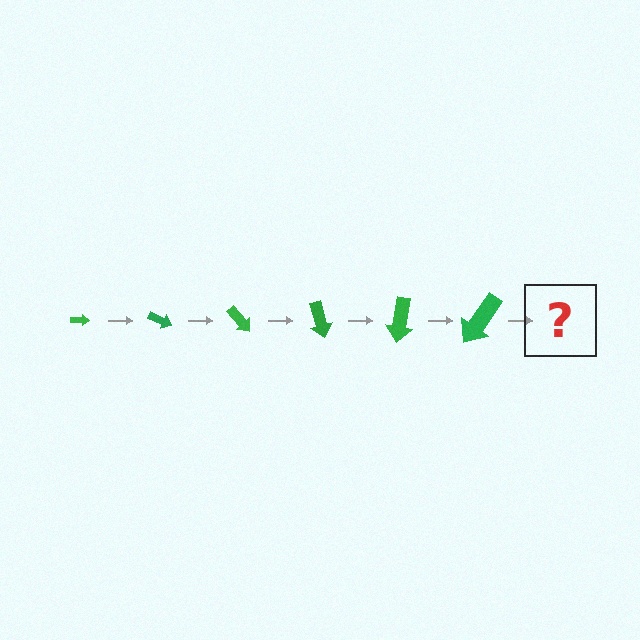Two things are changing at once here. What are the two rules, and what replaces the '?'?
The two rules are that the arrow grows larger each step and it rotates 25 degrees each step. The '?' should be an arrow, larger than the previous one and rotated 150 degrees from the start.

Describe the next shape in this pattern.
It should be an arrow, larger than the previous one and rotated 150 degrees from the start.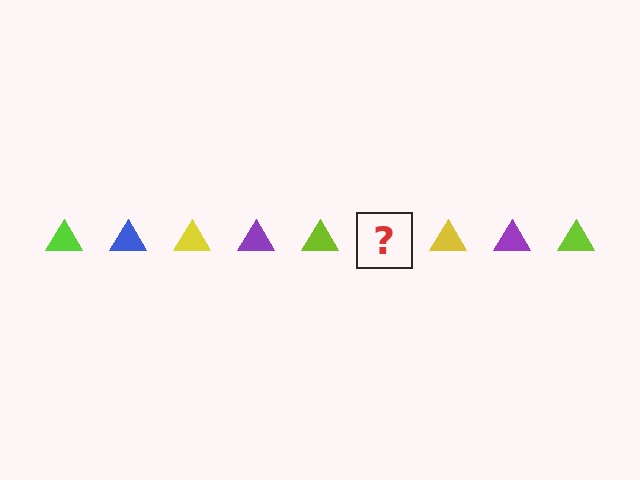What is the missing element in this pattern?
The missing element is a blue triangle.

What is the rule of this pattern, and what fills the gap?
The rule is that the pattern cycles through lime, blue, yellow, purple triangles. The gap should be filled with a blue triangle.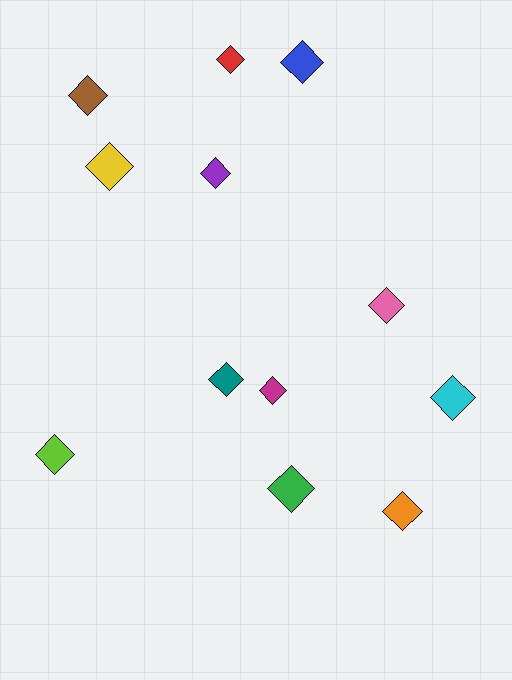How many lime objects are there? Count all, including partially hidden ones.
There is 1 lime object.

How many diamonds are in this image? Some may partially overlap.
There are 12 diamonds.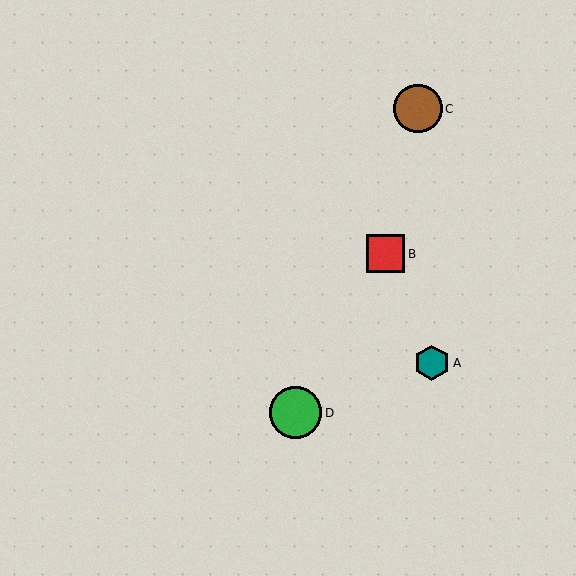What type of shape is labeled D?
Shape D is a green circle.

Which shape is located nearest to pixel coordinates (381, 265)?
The red square (labeled B) at (386, 254) is nearest to that location.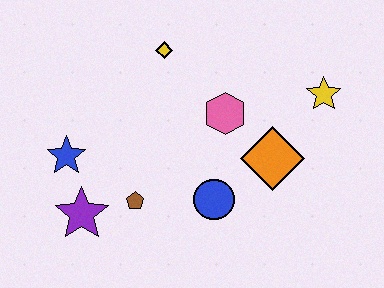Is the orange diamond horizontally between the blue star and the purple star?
No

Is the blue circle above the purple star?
Yes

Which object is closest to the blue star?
The purple star is closest to the blue star.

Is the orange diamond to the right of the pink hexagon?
Yes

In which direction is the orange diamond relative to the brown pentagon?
The orange diamond is to the right of the brown pentagon.